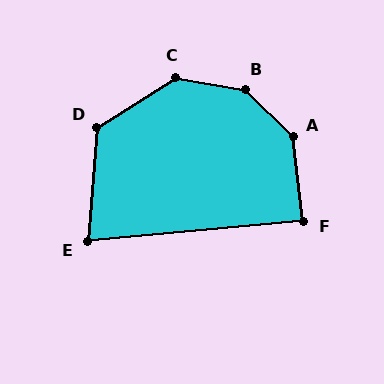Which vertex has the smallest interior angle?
E, at approximately 80 degrees.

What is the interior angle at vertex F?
Approximately 88 degrees (approximately right).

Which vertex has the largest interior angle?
B, at approximately 145 degrees.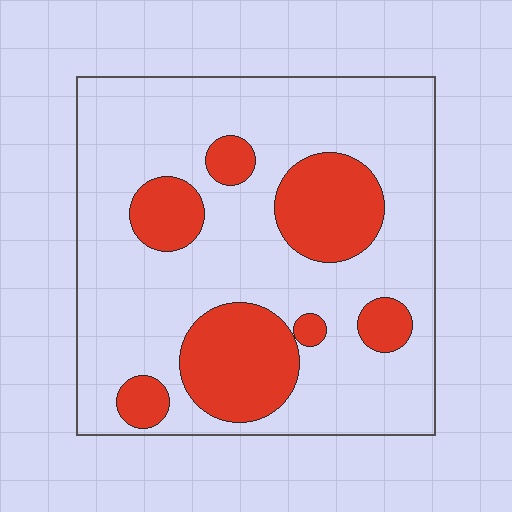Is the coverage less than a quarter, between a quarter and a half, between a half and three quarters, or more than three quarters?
Between a quarter and a half.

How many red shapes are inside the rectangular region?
7.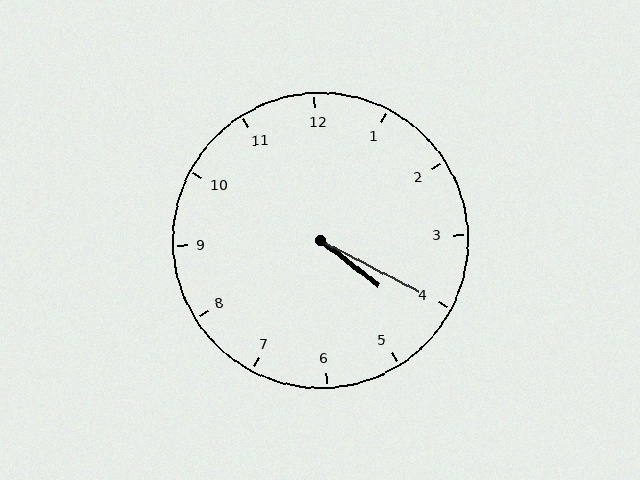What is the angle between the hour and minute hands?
Approximately 10 degrees.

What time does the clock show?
4:20.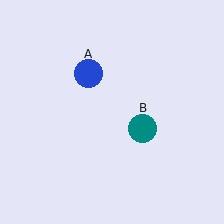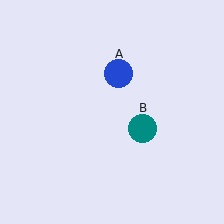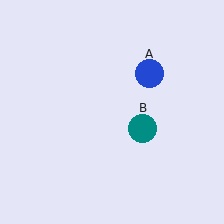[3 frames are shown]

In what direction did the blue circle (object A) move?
The blue circle (object A) moved right.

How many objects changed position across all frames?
1 object changed position: blue circle (object A).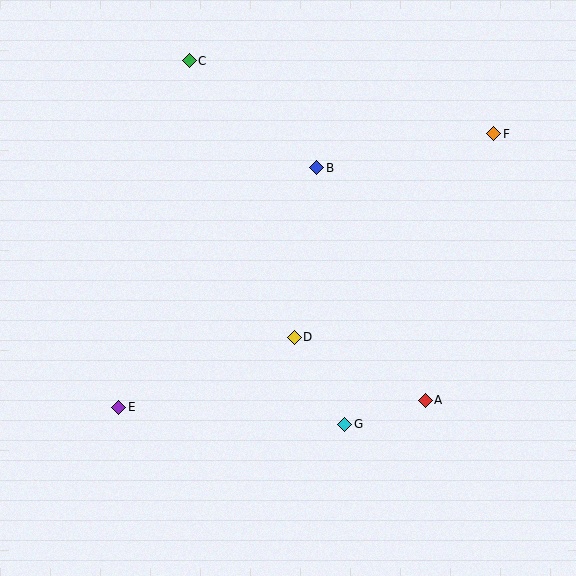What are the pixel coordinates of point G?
Point G is at (345, 424).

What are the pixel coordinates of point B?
Point B is at (317, 168).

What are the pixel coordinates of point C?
Point C is at (189, 61).